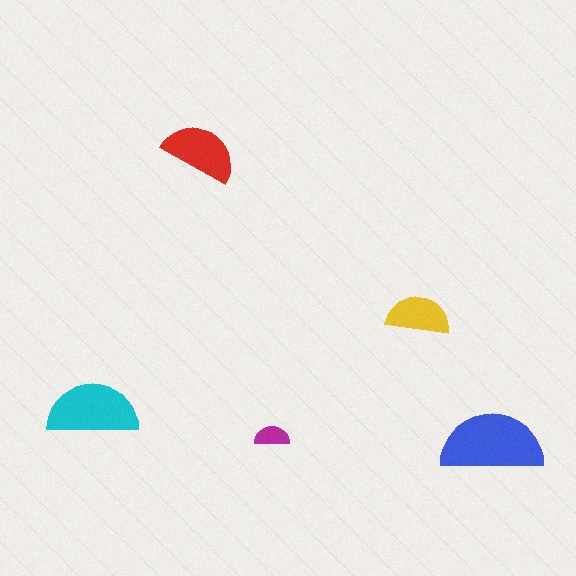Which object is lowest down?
The blue semicircle is bottommost.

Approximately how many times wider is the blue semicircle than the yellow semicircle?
About 1.5 times wider.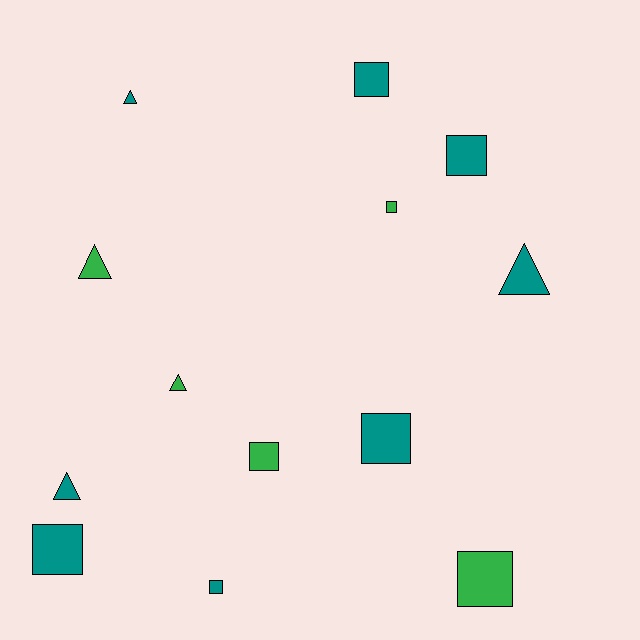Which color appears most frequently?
Teal, with 8 objects.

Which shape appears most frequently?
Square, with 8 objects.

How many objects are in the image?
There are 13 objects.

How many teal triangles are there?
There are 3 teal triangles.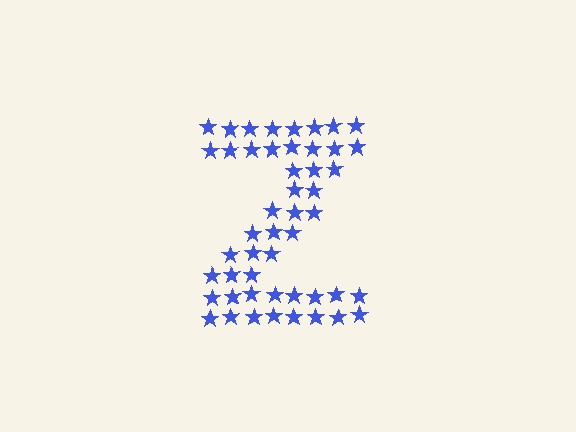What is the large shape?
The large shape is the letter Z.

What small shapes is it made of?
It is made of small stars.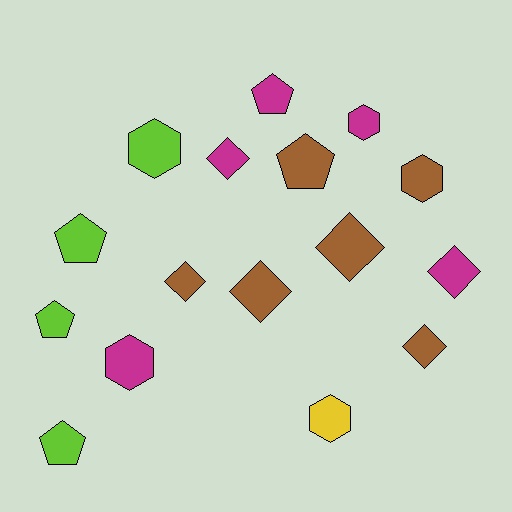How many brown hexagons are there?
There is 1 brown hexagon.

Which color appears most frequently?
Brown, with 6 objects.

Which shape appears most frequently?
Diamond, with 6 objects.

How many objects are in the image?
There are 16 objects.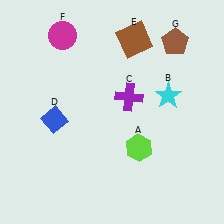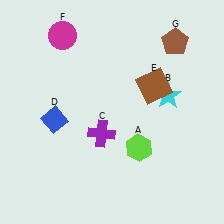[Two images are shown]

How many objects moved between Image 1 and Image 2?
2 objects moved between the two images.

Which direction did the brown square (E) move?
The brown square (E) moved down.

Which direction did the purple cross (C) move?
The purple cross (C) moved down.